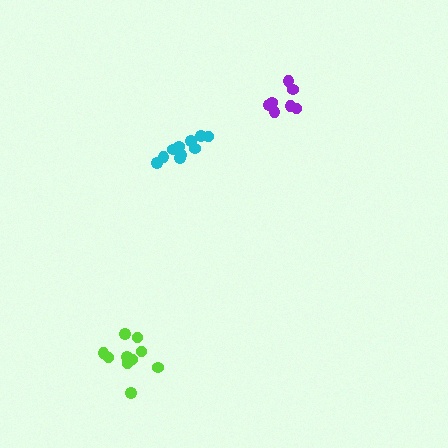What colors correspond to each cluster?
The clusters are colored: lime, purple, cyan.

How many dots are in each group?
Group 1: 10 dots, Group 2: 7 dots, Group 3: 10 dots (27 total).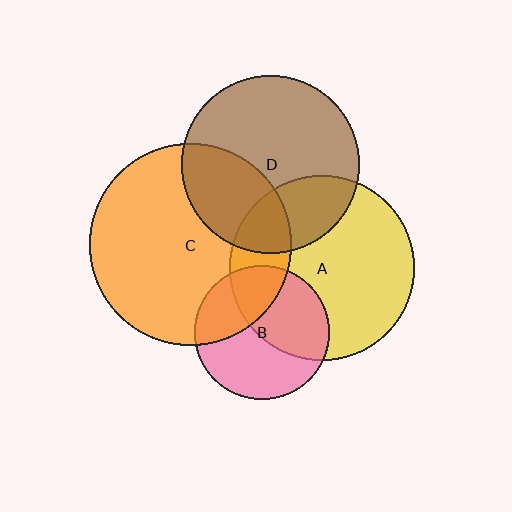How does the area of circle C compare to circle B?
Approximately 2.3 times.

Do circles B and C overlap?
Yes.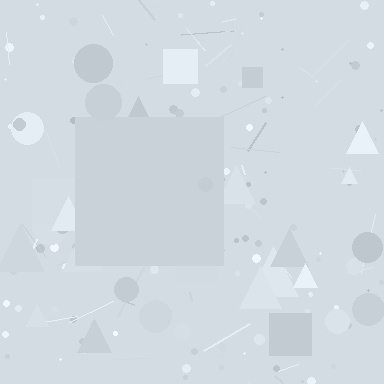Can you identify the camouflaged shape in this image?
The camouflaged shape is a square.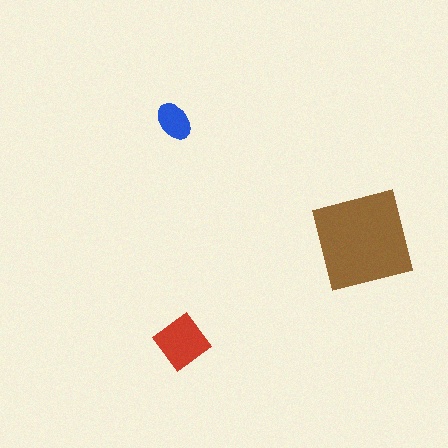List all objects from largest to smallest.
The brown square, the red diamond, the blue ellipse.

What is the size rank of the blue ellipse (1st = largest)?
3rd.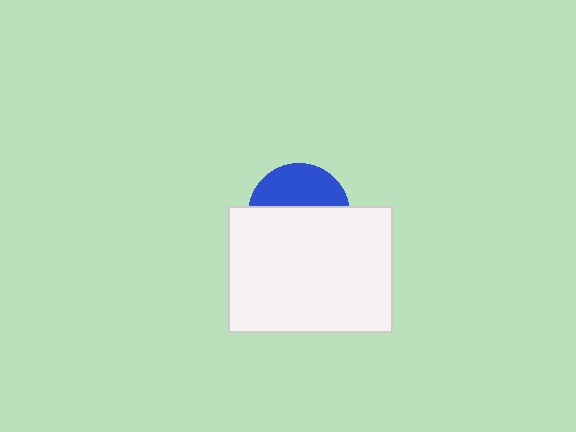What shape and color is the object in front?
The object in front is a white rectangle.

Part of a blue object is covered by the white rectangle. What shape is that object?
It is a circle.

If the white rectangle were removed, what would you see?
You would see the complete blue circle.